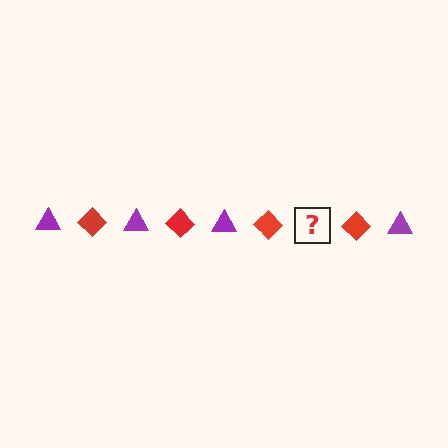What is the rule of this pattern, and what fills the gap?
The rule is that the pattern alternates between purple triangle and red diamond. The gap should be filled with a purple triangle.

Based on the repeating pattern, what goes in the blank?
The blank should be a purple triangle.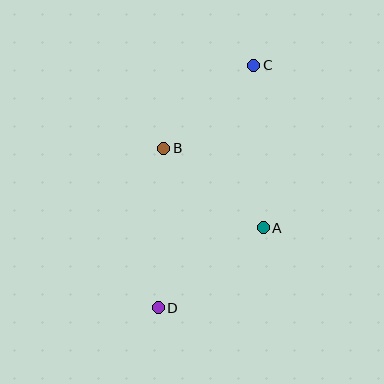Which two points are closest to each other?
Points B and C are closest to each other.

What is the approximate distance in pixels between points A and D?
The distance between A and D is approximately 132 pixels.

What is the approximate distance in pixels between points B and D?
The distance between B and D is approximately 160 pixels.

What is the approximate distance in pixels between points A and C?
The distance between A and C is approximately 163 pixels.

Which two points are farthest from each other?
Points C and D are farthest from each other.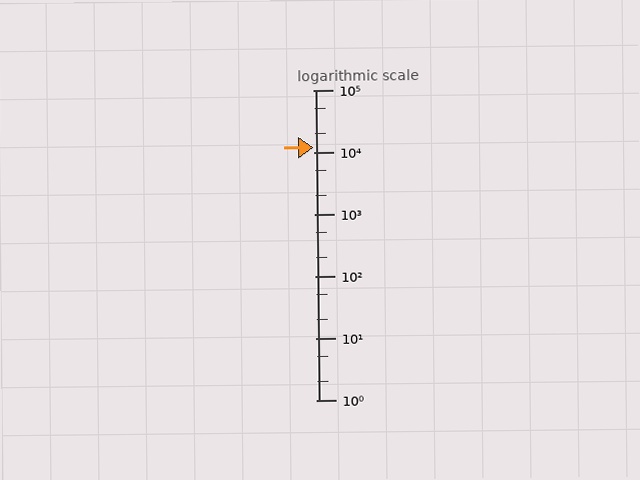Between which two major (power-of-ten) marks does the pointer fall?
The pointer is between 10000 and 100000.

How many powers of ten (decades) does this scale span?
The scale spans 5 decades, from 1 to 100000.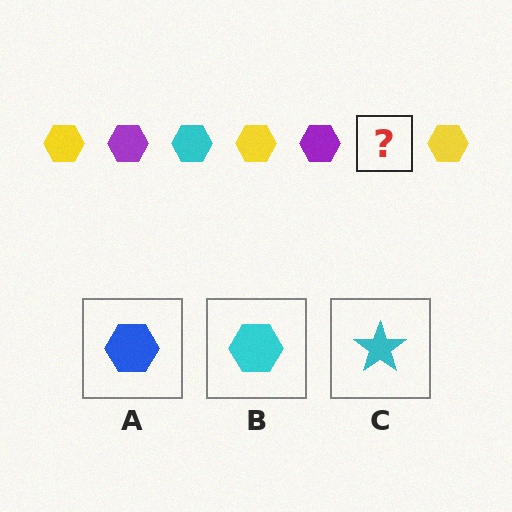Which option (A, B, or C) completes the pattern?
B.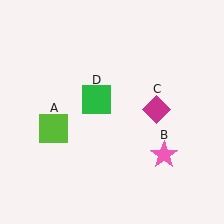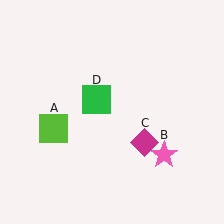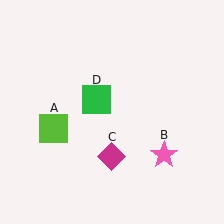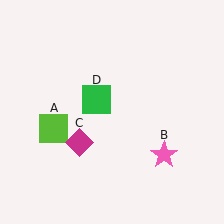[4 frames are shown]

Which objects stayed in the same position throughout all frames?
Lime square (object A) and pink star (object B) and green square (object D) remained stationary.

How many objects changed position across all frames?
1 object changed position: magenta diamond (object C).